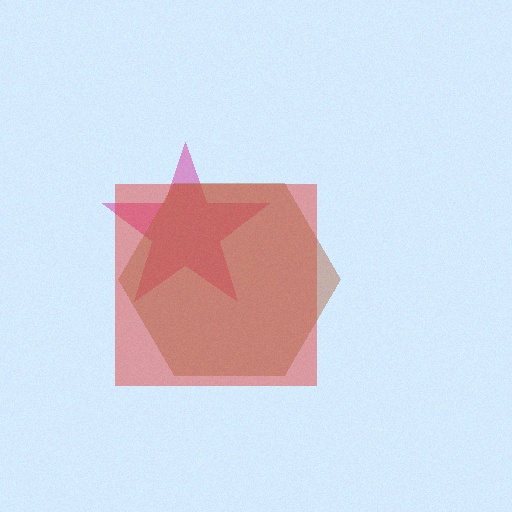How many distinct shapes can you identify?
There are 3 distinct shapes: a magenta star, a red square, a brown hexagon.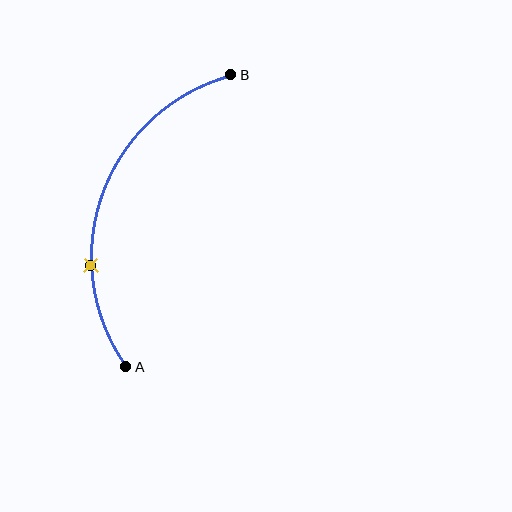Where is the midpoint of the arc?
The arc midpoint is the point on the curve farthest from the straight line joining A and B. It sits to the left of that line.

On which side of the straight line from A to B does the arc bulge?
The arc bulges to the left of the straight line connecting A and B.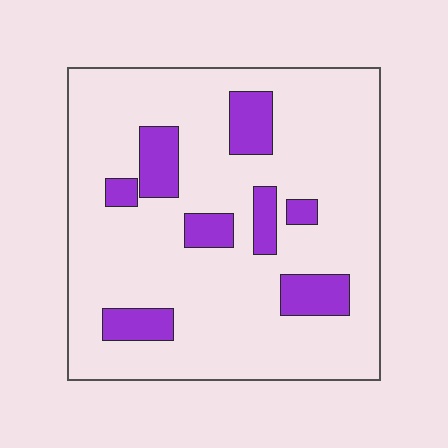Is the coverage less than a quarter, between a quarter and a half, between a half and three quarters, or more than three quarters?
Less than a quarter.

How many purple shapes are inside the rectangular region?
8.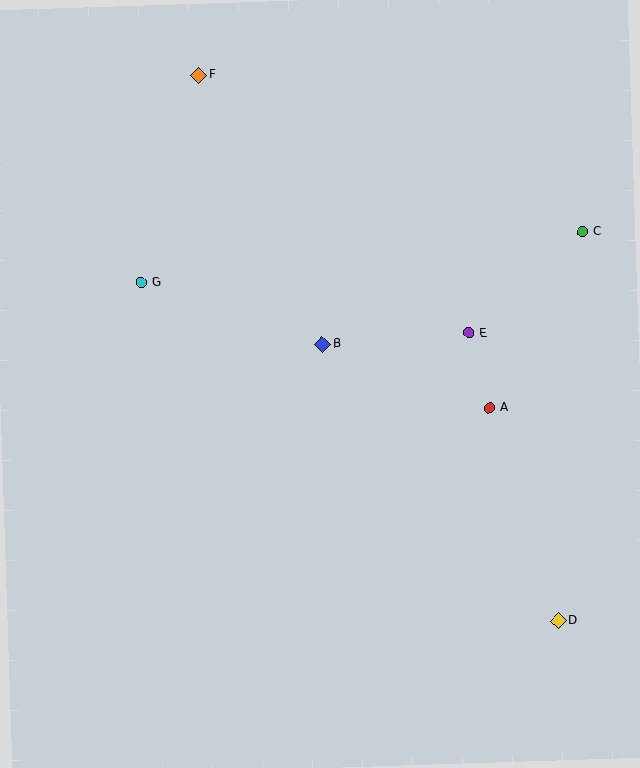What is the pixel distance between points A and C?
The distance between A and C is 199 pixels.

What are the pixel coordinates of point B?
Point B is at (322, 344).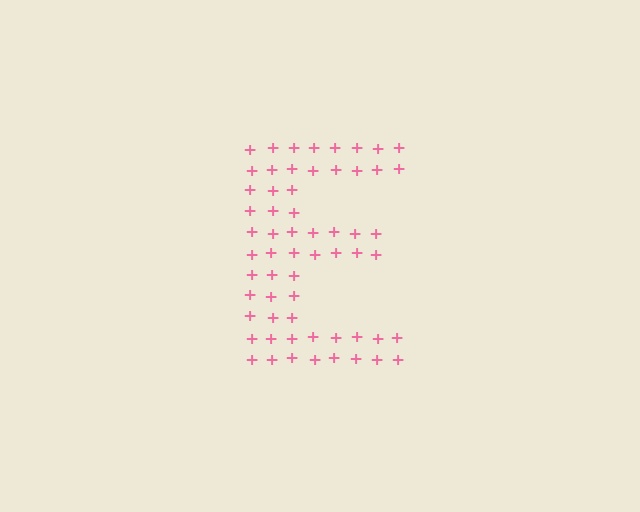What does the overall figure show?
The overall figure shows the letter E.